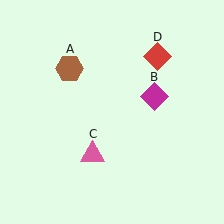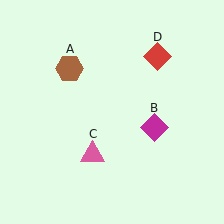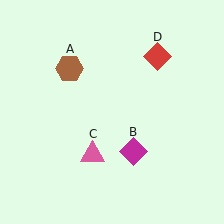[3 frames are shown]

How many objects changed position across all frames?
1 object changed position: magenta diamond (object B).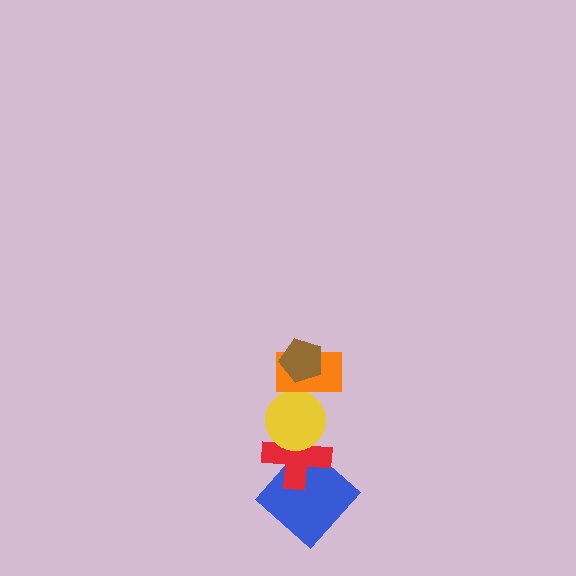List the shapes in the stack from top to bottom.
From top to bottom: the brown pentagon, the orange rectangle, the yellow circle, the red cross, the blue diamond.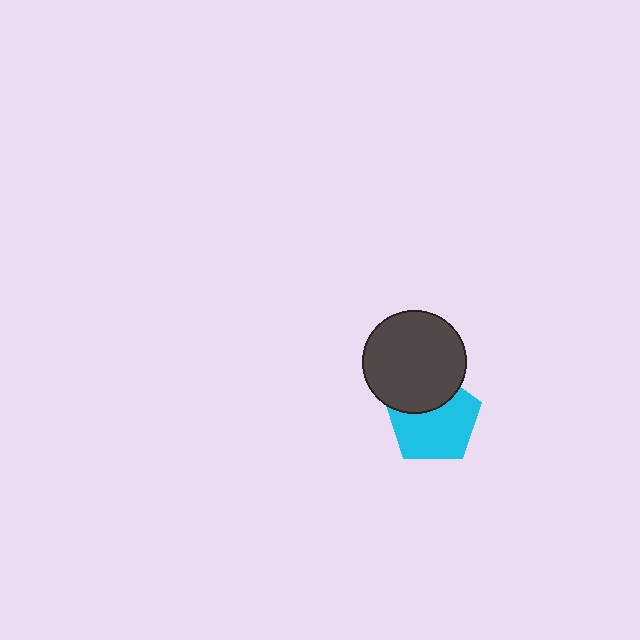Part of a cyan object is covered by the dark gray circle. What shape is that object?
It is a pentagon.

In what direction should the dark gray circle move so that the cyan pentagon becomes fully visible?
The dark gray circle should move up. That is the shortest direction to clear the overlap and leave the cyan pentagon fully visible.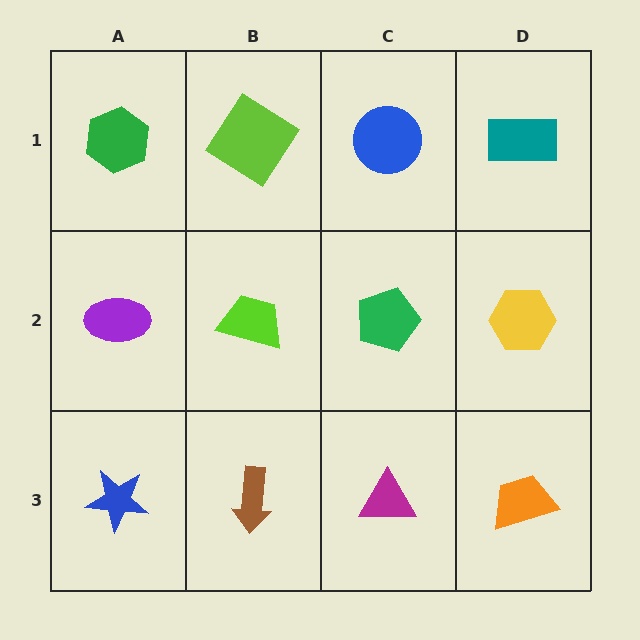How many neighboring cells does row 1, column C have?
3.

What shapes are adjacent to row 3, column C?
A green pentagon (row 2, column C), a brown arrow (row 3, column B), an orange trapezoid (row 3, column D).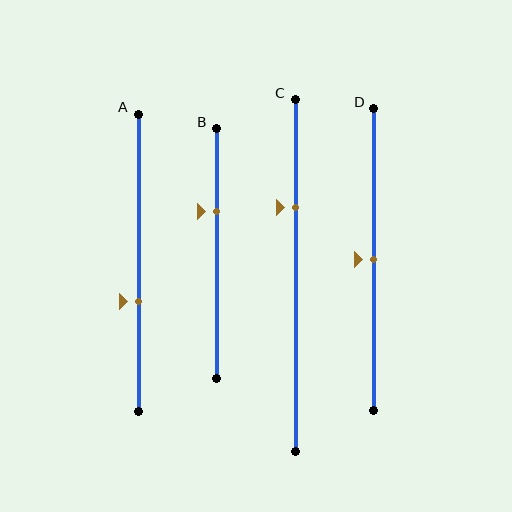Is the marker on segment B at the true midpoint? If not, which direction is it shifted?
No, the marker on segment B is shifted upward by about 17% of the segment length.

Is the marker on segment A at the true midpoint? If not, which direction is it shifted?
No, the marker on segment A is shifted downward by about 13% of the segment length.